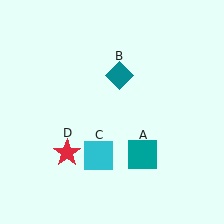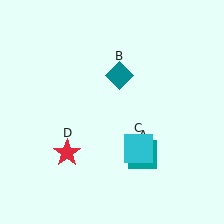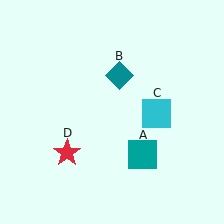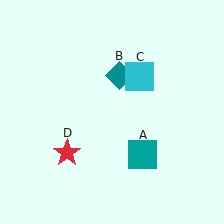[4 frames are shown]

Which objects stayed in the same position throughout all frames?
Teal square (object A) and teal diamond (object B) and red star (object D) remained stationary.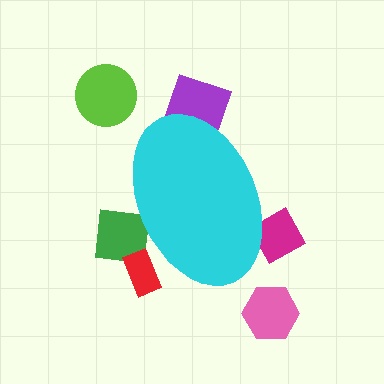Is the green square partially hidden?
Yes, the green square is partially hidden behind the cyan ellipse.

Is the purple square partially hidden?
Yes, the purple square is partially hidden behind the cyan ellipse.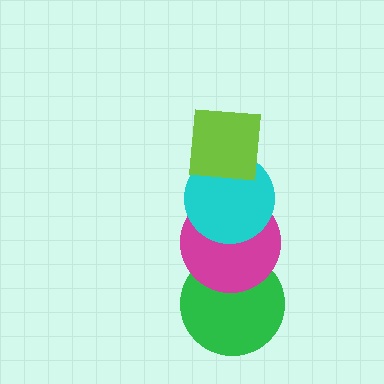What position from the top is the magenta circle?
The magenta circle is 3rd from the top.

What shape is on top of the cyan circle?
The lime square is on top of the cyan circle.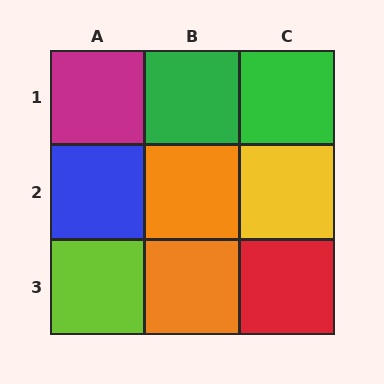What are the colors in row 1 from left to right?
Magenta, green, green.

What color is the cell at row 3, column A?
Lime.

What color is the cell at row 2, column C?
Yellow.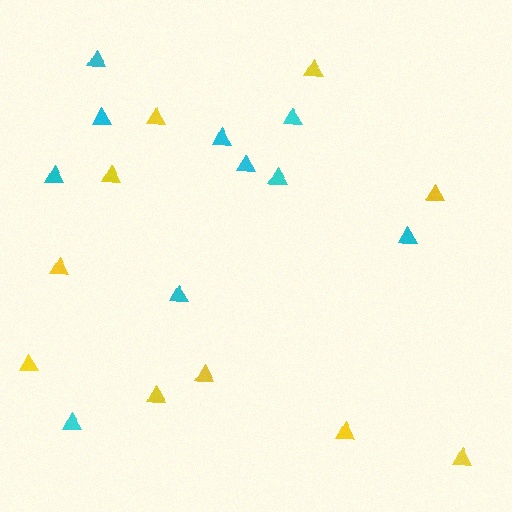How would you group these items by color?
There are 2 groups: one group of cyan triangles (10) and one group of yellow triangles (10).